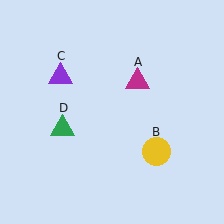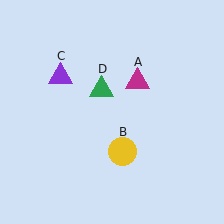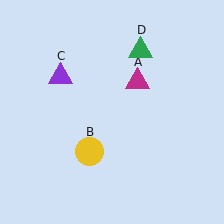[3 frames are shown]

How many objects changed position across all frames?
2 objects changed position: yellow circle (object B), green triangle (object D).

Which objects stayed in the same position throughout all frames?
Magenta triangle (object A) and purple triangle (object C) remained stationary.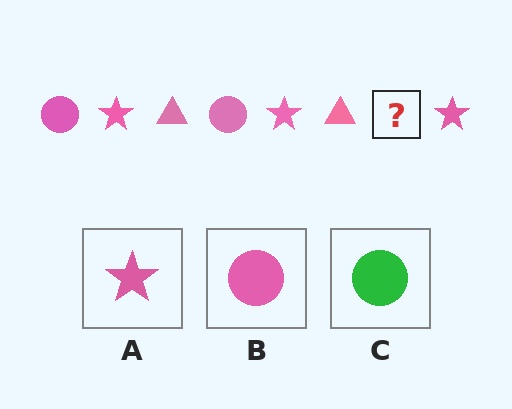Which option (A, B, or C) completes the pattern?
B.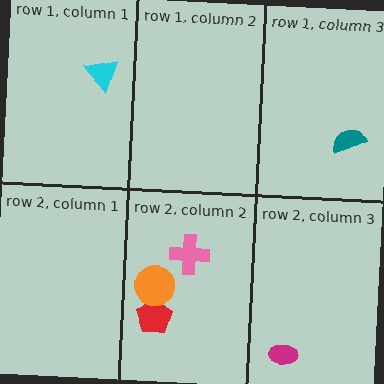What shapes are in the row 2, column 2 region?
The red pentagon, the orange circle, the pink cross.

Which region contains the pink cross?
The row 2, column 2 region.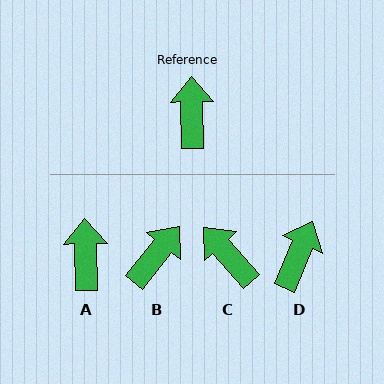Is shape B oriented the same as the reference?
No, it is off by about 40 degrees.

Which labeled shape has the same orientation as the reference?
A.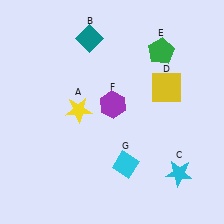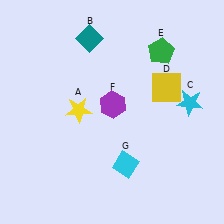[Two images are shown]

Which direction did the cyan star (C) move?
The cyan star (C) moved up.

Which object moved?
The cyan star (C) moved up.